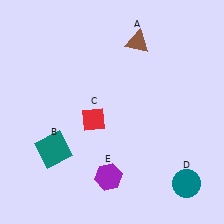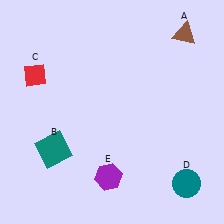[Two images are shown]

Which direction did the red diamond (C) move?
The red diamond (C) moved left.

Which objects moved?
The objects that moved are: the brown triangle (A), the red diamond (C).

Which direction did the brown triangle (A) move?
The brown triangle (A) moved right.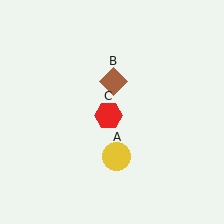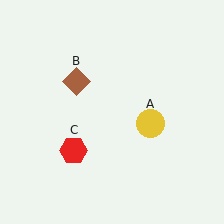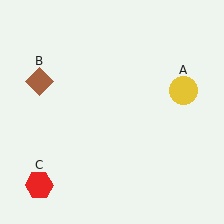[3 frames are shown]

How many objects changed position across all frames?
3 objects changed position: yellow circle (object A), brown diamond (object B), red hexagon (object C).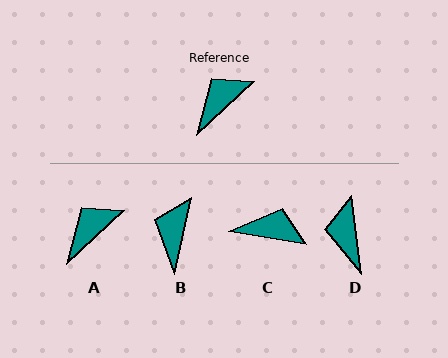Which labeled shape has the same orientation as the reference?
A.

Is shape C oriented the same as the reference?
No, it is off by about 53 degrees.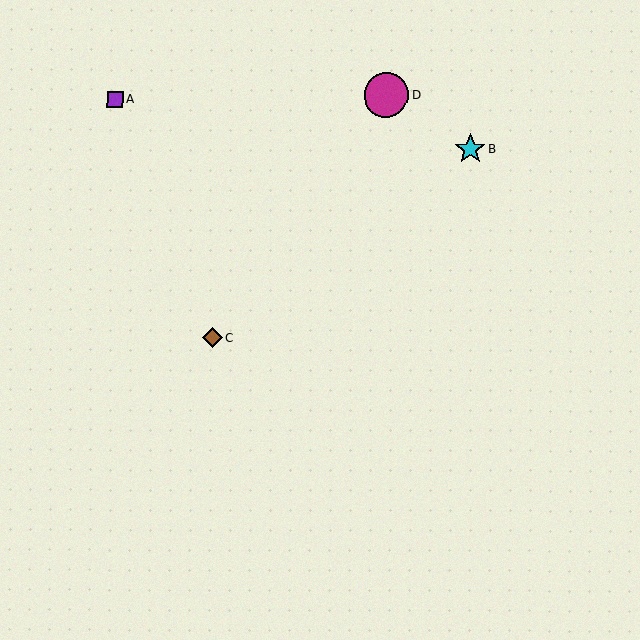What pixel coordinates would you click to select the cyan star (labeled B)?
Click at (471, 149) to select the cyan star B.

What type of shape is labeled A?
Shape A is a purple square.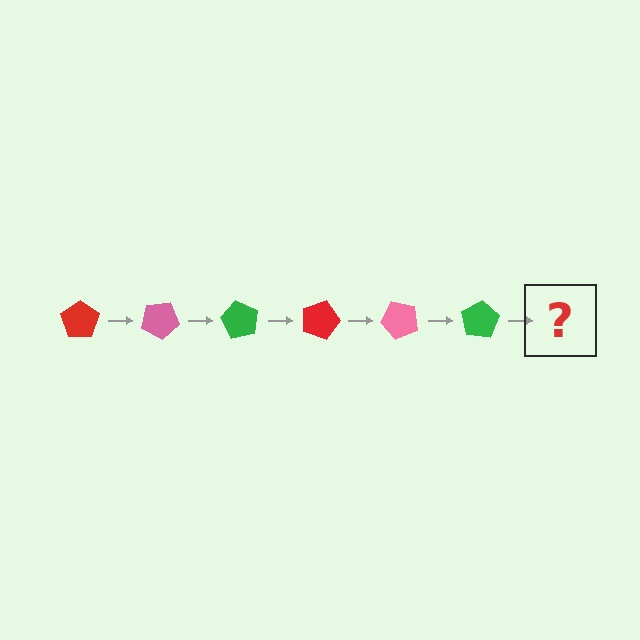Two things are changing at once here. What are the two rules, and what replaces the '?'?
The two rules are that it rotates 30 degrees each step and the color cycles through red, pink, and green. The '?' should be a red pentagon, rotated 180 degrees from the start.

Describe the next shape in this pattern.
It should be a red pentagon, rotated 180 degrees from the start.